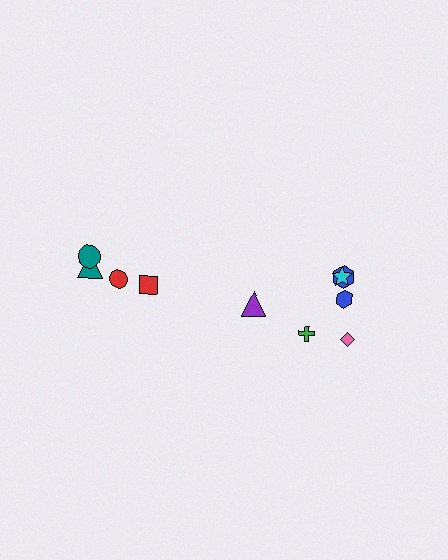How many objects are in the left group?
There are 4 objects.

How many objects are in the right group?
There are 6 objects.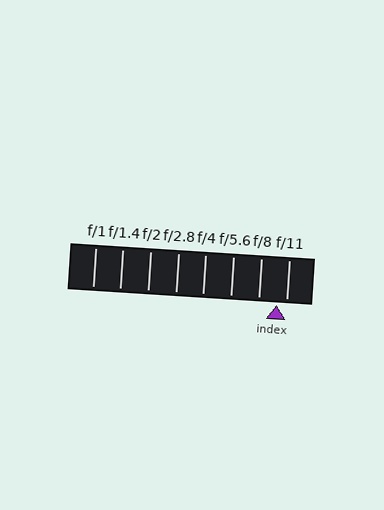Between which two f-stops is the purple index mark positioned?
The index mark is between f/8 and f/11.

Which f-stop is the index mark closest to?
The index mark is closest to f/11.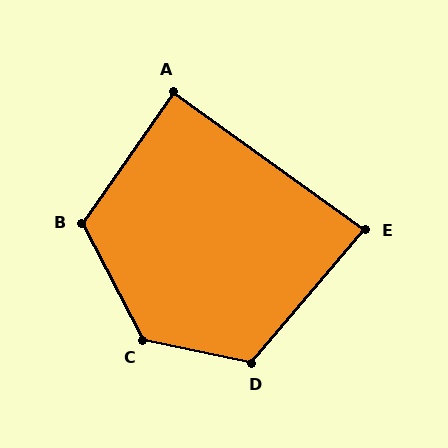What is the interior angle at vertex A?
Approximately 89 degrees (approximately right).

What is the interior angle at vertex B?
Approximately 118 degrees (obtuse).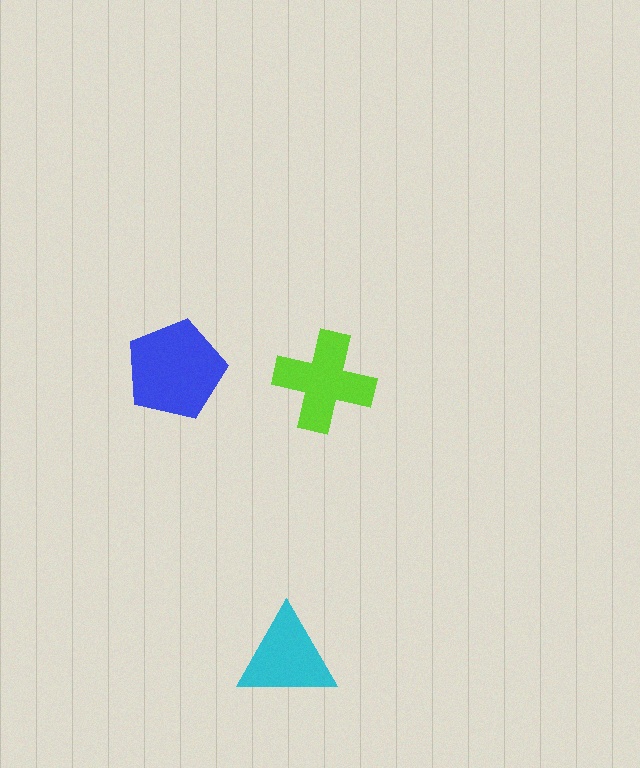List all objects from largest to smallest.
The blue pentagon, the lime cross, the cyan triangle.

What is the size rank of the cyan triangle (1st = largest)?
3rd.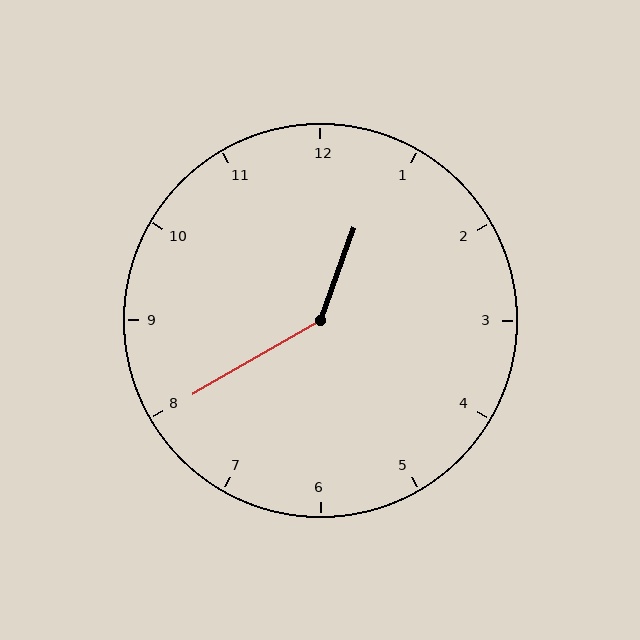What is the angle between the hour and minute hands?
Approximately 140 degrees.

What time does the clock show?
12:40.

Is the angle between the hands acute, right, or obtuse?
It is obtuse.